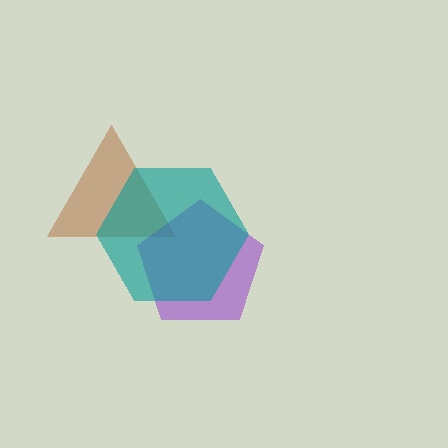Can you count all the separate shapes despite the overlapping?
Yes, there are 3 separate shapes.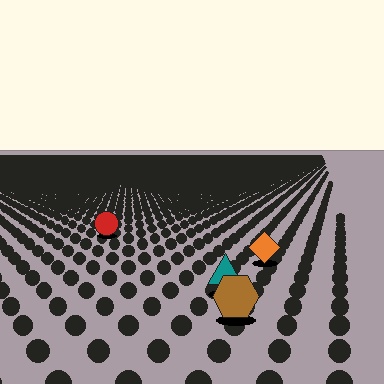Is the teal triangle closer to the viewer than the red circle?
Yes. The teal triangle is closer — you can tell from the texture gradient: the ground texture is coarser near it.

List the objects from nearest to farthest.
From nearest to farthest: the brown hexagon, the teal triangle, the orange diamond, the red circle.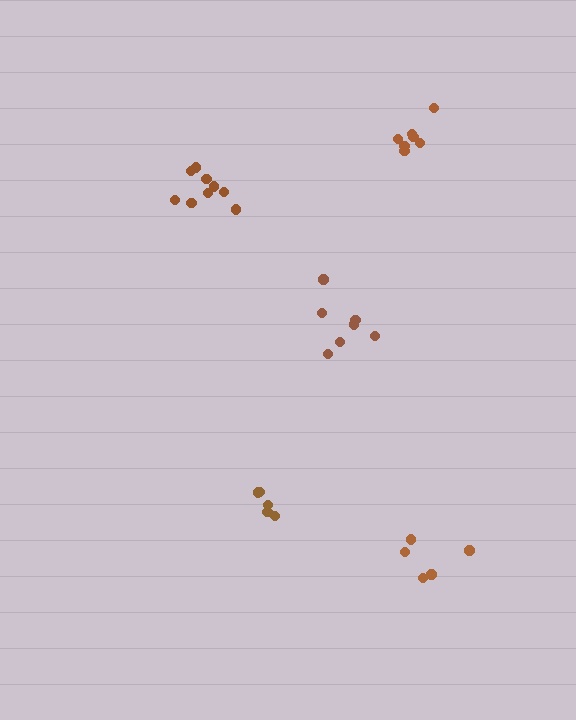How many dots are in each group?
Group 1: 9 dots, Group 2: 7 dots, Group 3: 5 dots, Group 4: 7 dots, Group 5: 5 dots (33 total).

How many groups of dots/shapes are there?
There are 5 groups.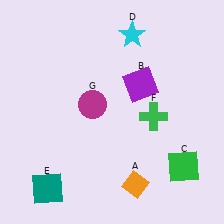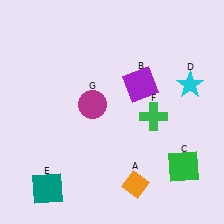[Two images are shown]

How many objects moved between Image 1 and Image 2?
1 object moved between the two images.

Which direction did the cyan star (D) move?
The cyan star (D) moved right.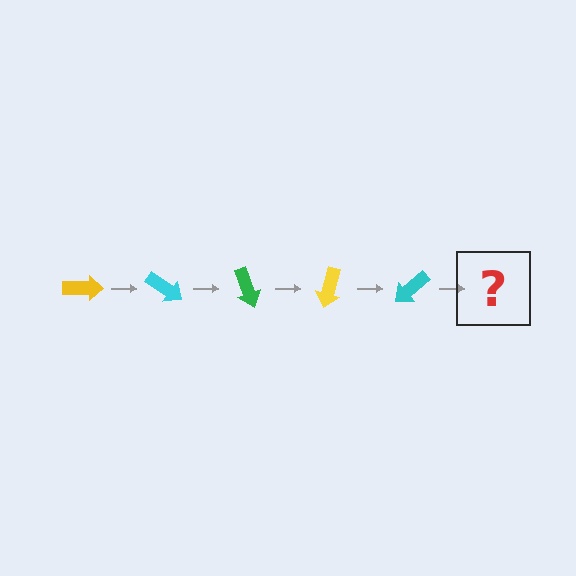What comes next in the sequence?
The next element should be a green arrow, rotated 175 degrees from the start.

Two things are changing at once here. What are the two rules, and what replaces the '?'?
The two rules are that it rotates 35 degrees each step and the color cycles through yellow, cyan, and green. The '?' should be a green arrow, rotated 175 degrees from the start.